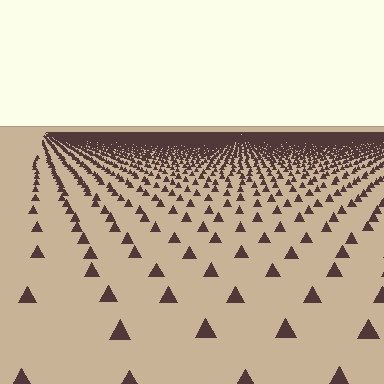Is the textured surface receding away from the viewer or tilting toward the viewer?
The surface is receding away from the viewer. Texture elements get smaller and denser toward the top.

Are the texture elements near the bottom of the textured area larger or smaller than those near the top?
Larger. Near the bottom, elements are closer to the viewer and appear at a bigger on-screen size.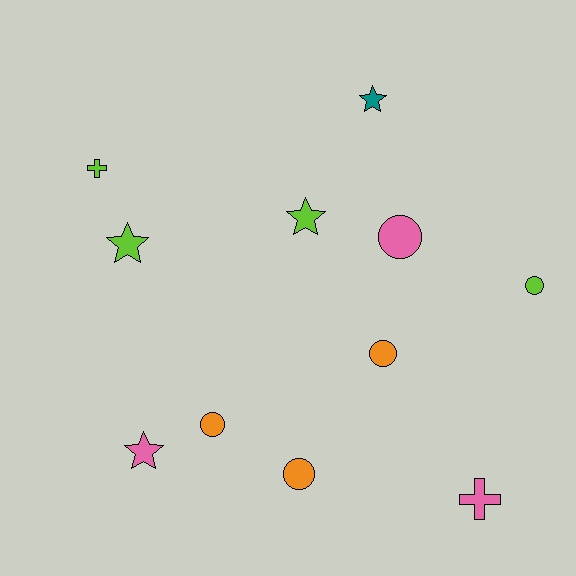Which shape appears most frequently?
Circle, with 5 objects.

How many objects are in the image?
There are 11 objects.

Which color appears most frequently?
Lime, with 4 objects.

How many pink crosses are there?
There is 1 pink cross.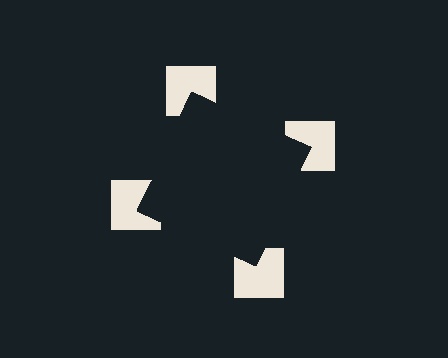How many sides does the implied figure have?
4 sides.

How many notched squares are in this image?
There are 4 — one at each vertex of the illusory square.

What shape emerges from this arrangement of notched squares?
An illusory square — its edges are inferred from the aligned wedge cuts in the notched squares, not physically drawn.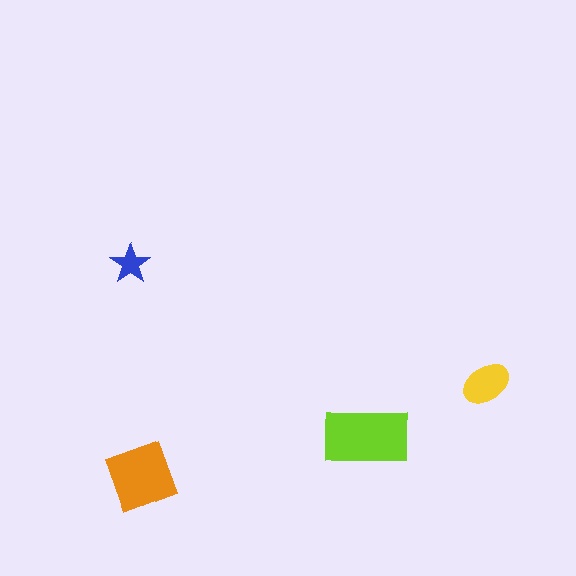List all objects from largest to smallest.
The lime rectangle, the orange diamond, the yellow ellipse, the blue star.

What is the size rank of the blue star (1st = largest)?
4th.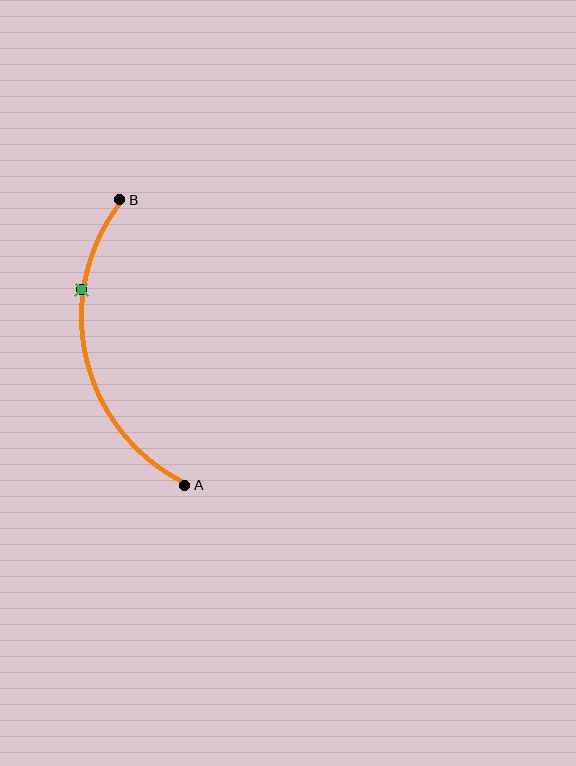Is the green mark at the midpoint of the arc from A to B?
No. The green mark lies on the arc but is closer to endpoint B. The arc midpoint would be at the point on the curve equidistant along the arc from both A and B.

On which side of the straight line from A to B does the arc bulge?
The arc bulges to the left of the straight line connecting A and B.